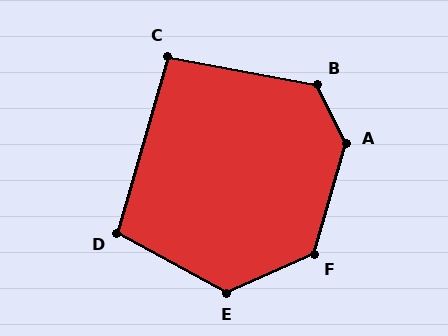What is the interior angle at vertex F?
Approximately 130 degrees (obtuse).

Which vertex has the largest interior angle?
A, at approximately 137 degrees.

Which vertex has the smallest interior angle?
C, at approximately 95 degrees.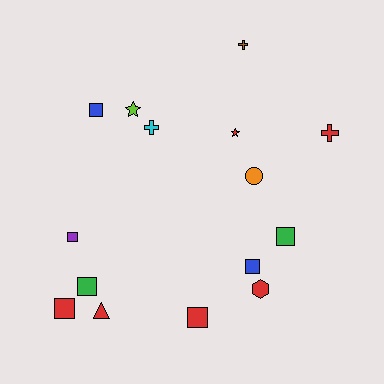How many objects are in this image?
There are 15 objects.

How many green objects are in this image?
There are 2 green objects.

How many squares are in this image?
There are 7 squares.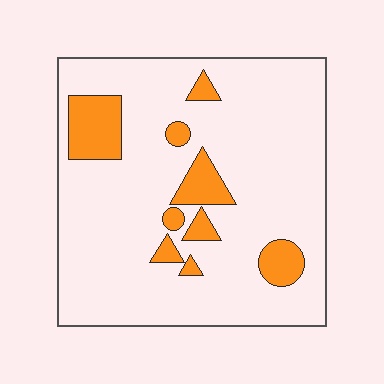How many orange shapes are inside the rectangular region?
9.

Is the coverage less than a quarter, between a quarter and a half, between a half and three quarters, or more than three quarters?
Less than a quarter.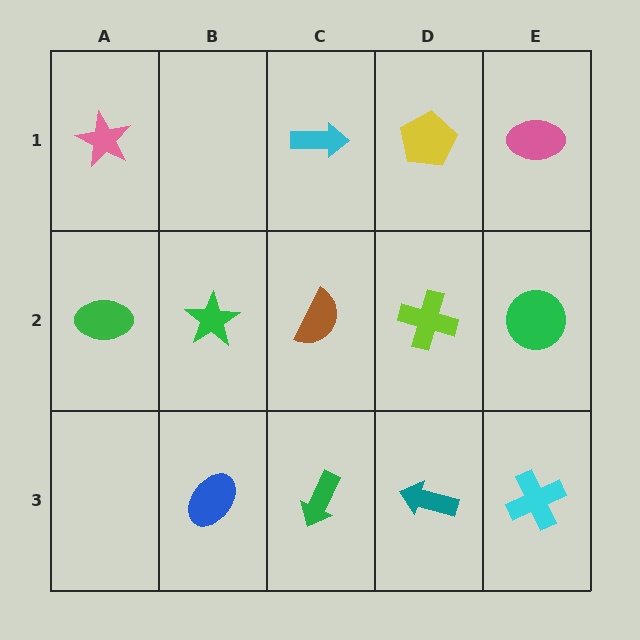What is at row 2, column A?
A green ellipse.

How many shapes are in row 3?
4 shapes.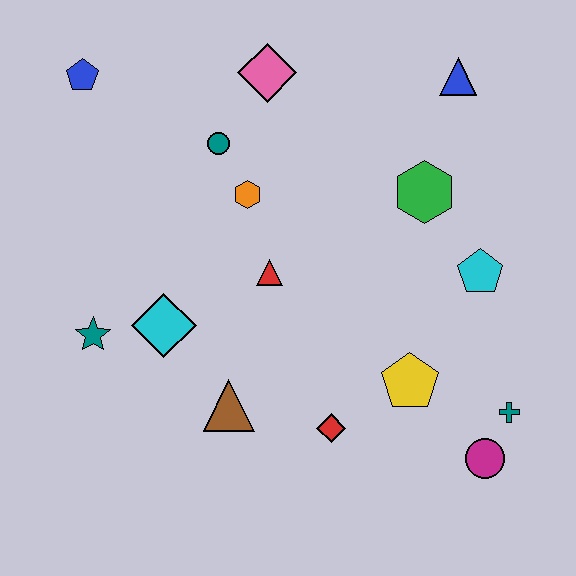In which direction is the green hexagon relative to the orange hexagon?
The green hexagon is to the right of the orange hexagon.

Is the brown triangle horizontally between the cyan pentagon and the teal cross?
No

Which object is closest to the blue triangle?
The green hexagon is closest to the blue triangle.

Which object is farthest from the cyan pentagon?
The blue pentagon is farthest from the cyan pentagon.